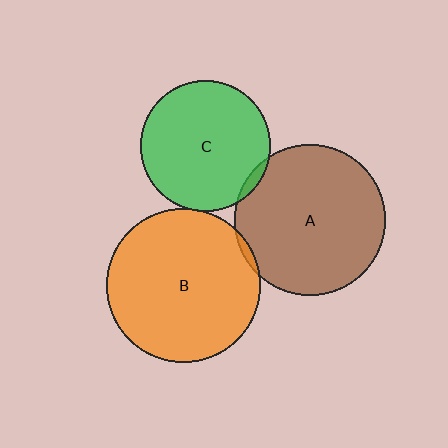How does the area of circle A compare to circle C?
Approximately 1.3 times.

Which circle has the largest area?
Circle B (orange).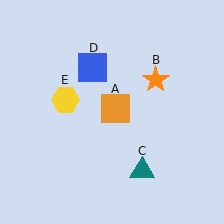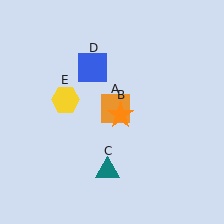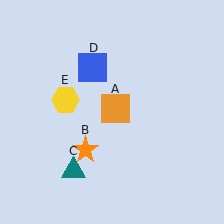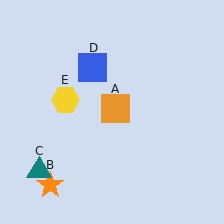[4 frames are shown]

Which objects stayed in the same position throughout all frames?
Orange square (object A) and blue square (object D) and yellow hexagon (object E) remained stationary.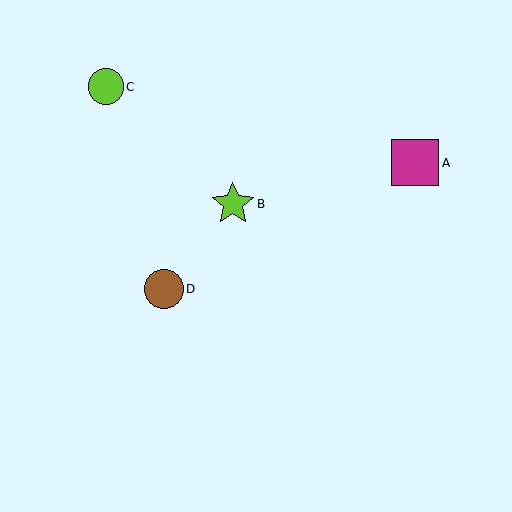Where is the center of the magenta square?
The center of the magenta square is at (415, 163).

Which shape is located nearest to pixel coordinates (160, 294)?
The brown circle (labeled D) at (164, 289) is nearest to that location.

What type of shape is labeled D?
Shape D is a brown circle.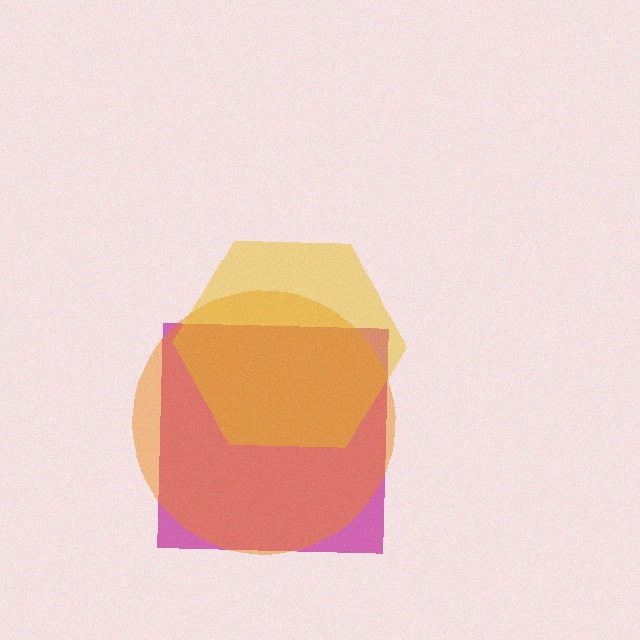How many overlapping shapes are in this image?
There are 3 overlapping shapes in the image.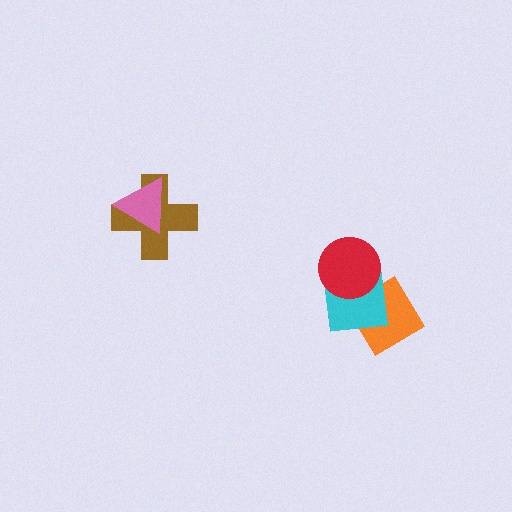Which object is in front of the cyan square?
The red circle is in front of the cyan square.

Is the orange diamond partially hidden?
Yes, it is partially covered by another shape.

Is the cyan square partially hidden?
Yes, it is partially covered by another shape.